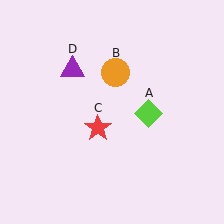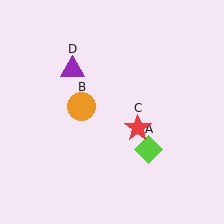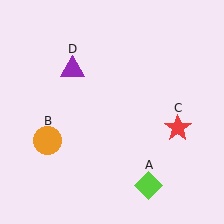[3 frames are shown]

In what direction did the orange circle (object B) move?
The orange circle (object B) moved down and to the left.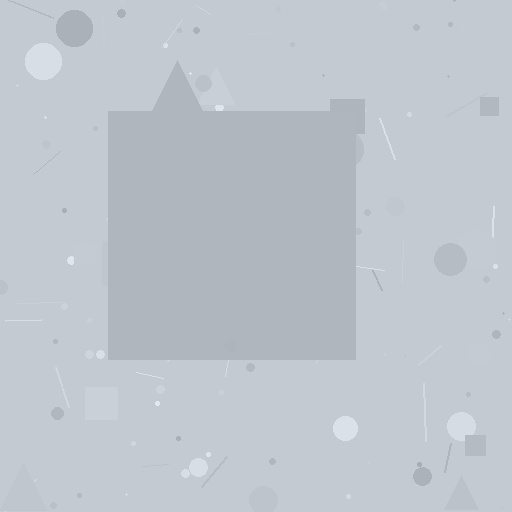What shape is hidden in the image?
A square is hidden in the image.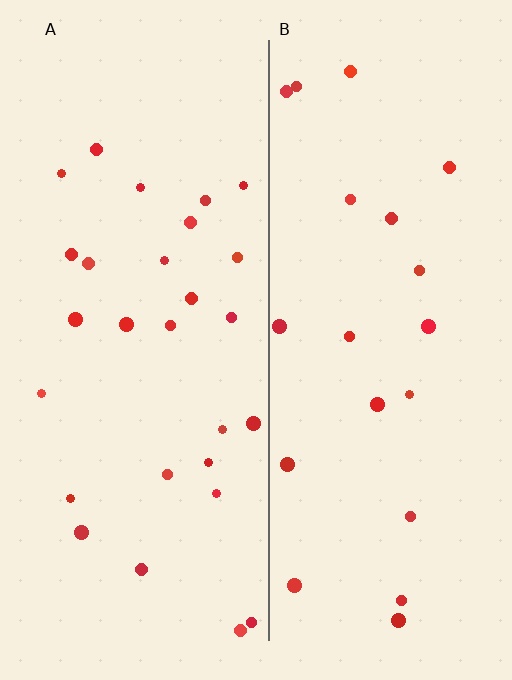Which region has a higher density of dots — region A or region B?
A (the left).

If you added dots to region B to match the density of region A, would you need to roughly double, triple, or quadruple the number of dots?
Approximately double.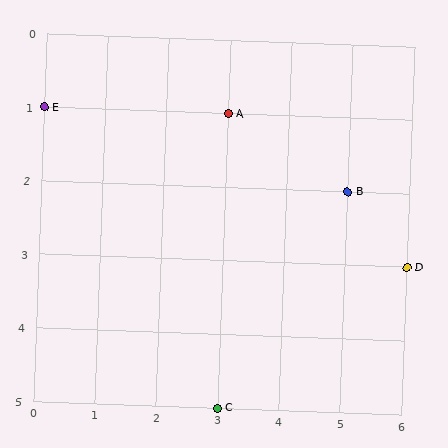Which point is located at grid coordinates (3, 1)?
Point A is at (3, 1).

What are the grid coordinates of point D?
Point D is at grid coordinates (6, 3).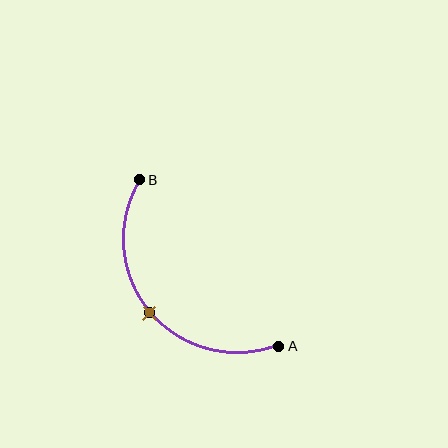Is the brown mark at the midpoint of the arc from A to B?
Yes. The brown mark lies on the arc at equal arc-length from both A and B — it is the arc midpoint.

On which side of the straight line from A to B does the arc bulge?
The arc bulges below and to the left of the straight line connecting A and B.